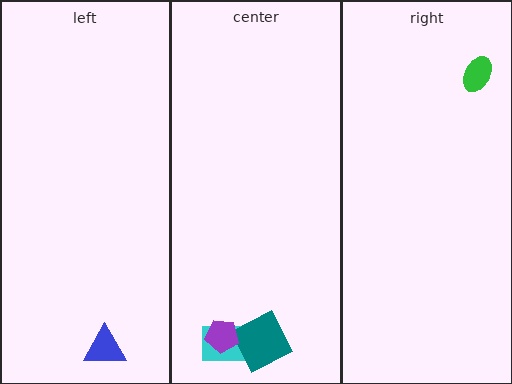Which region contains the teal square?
The center region.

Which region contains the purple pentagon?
The center region.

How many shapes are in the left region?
1.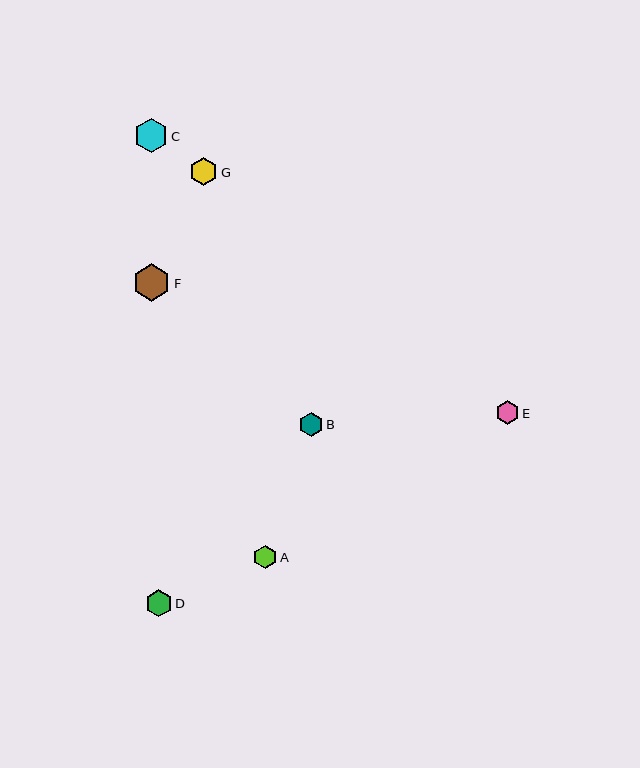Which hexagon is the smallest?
Hexagon A is the smallest with a size of approximately 24 pixels.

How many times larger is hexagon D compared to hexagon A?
Hexagon D is approximately 1.2 times the size of hexagon A.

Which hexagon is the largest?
Hexagon F is the largest with a size of approximately 38 pixels.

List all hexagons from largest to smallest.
From largest to smallest: F, C, G, D, B, E, A.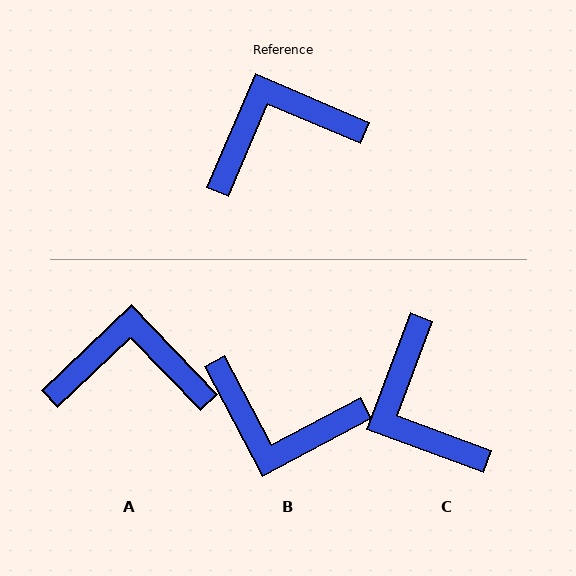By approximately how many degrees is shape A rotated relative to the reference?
Approximately 23 degrees clockwise.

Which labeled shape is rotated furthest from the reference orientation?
B, about 141 degrees away.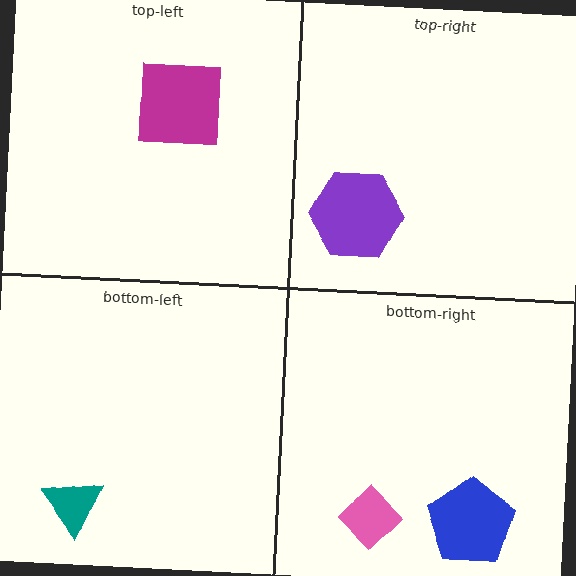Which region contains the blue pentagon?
The bottom-right region.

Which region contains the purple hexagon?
The top-right region.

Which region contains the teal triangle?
The bottom-left region.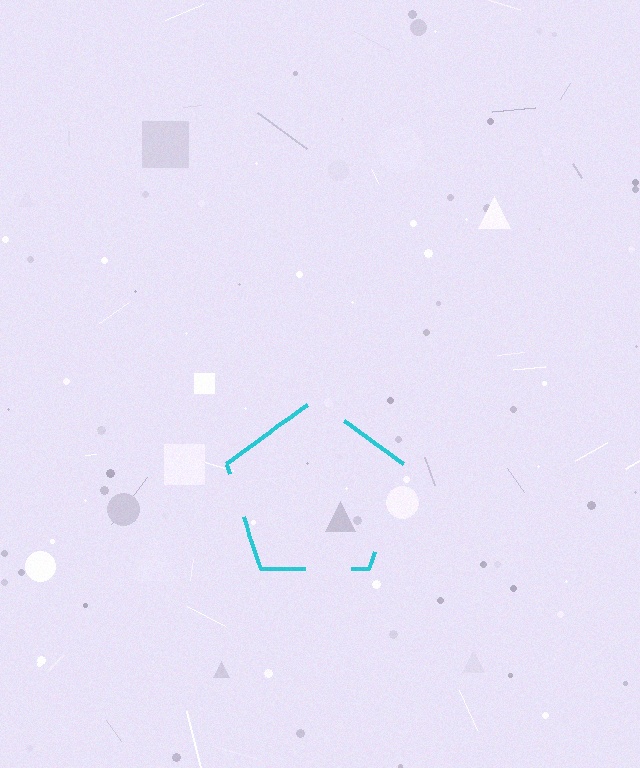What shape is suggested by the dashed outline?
The dashed outline suggests a pentagon.